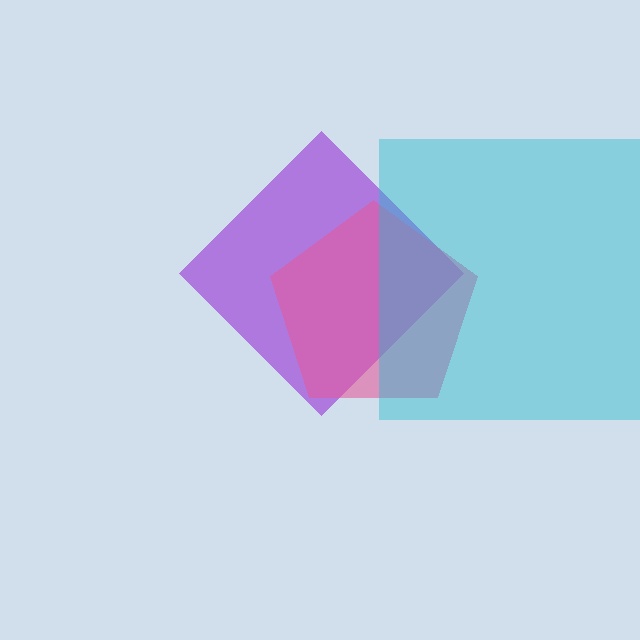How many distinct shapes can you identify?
There are 3 distinct shapes: a purple diamond, a pink pentagon, a cyan square.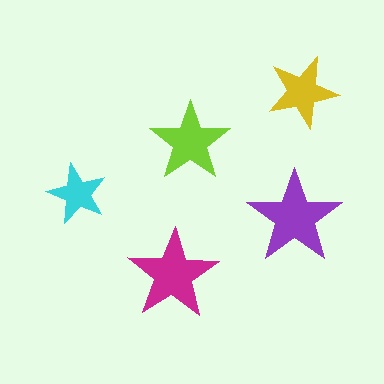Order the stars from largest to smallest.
the purple one, the magenta one, the lime one, the yellow one, the cyan one.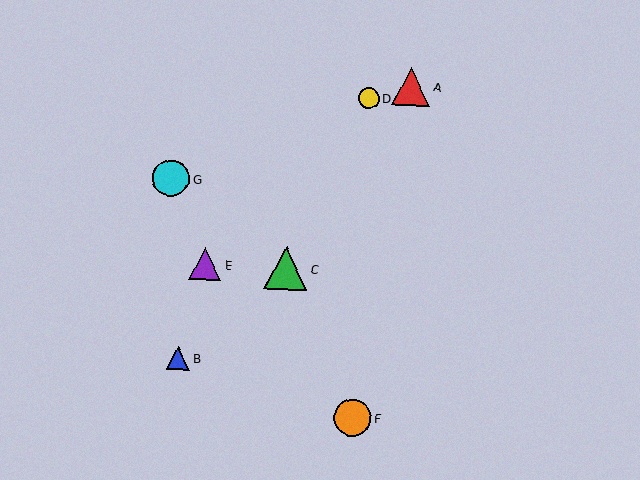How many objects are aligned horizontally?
2 objects (C, E) are aligned horizontally.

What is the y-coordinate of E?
Object E is at y≈264.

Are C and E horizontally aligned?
Yes, both are at y≈268.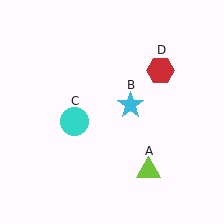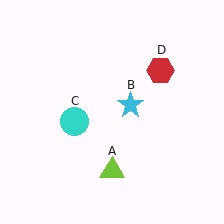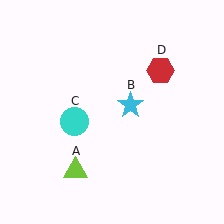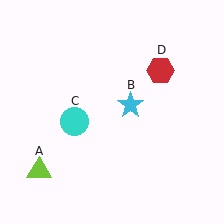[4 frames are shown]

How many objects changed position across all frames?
1 object changed position: lime triangle (object A).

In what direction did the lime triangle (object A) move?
The lime triangle (object A) moved left.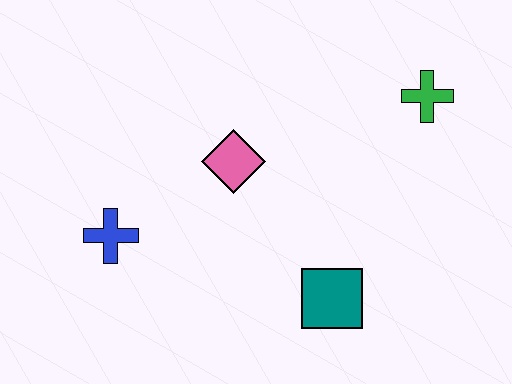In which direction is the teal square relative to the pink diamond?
The teal square is below the pink diamond.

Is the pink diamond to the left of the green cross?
Yes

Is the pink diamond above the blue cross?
Yes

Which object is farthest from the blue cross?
The green cross is farthest from the blue cross.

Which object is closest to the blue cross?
The pink diamond is closest to the blue cross.